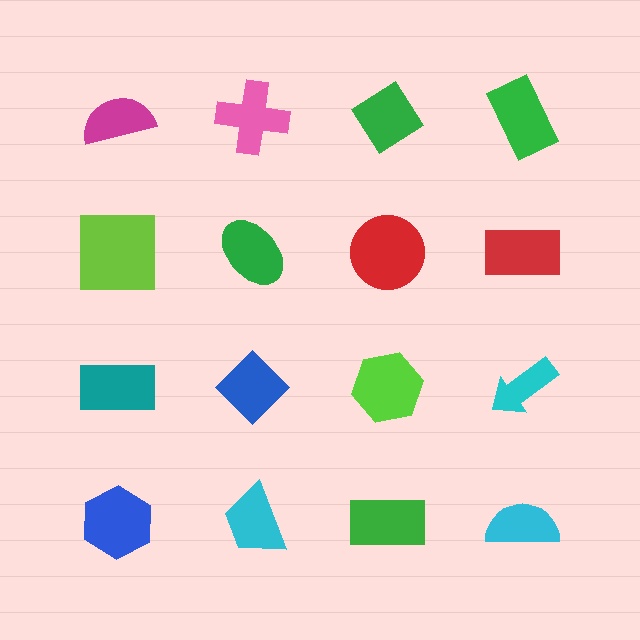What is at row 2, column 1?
A lime square.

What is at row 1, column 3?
A green diamond.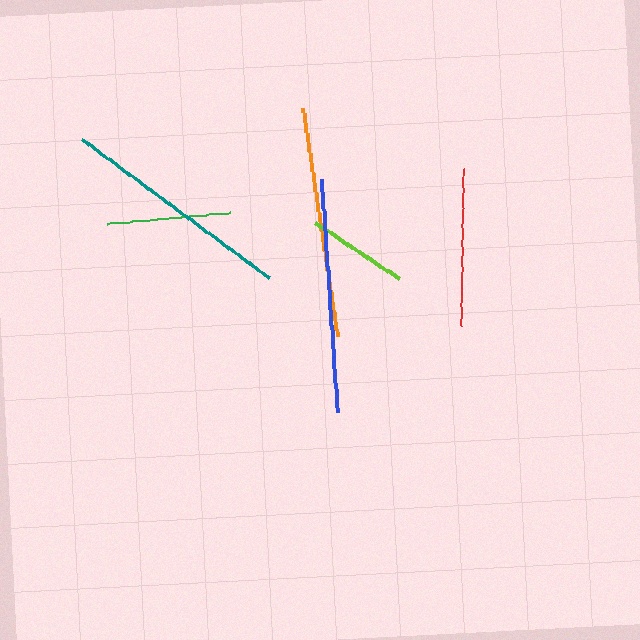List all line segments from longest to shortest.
From longest to shortest: teal, blue, orange, red, green, lime.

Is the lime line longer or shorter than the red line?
The red line is longer than the lime line.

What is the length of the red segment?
The red segment is approximately 158 pixels long.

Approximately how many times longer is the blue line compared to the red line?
The blue line is approximately 1.5 times the length of the red line.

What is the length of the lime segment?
The lime segment is approximately 100 pixels long.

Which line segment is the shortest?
The lime line is the shortest at approximately 100 pixels.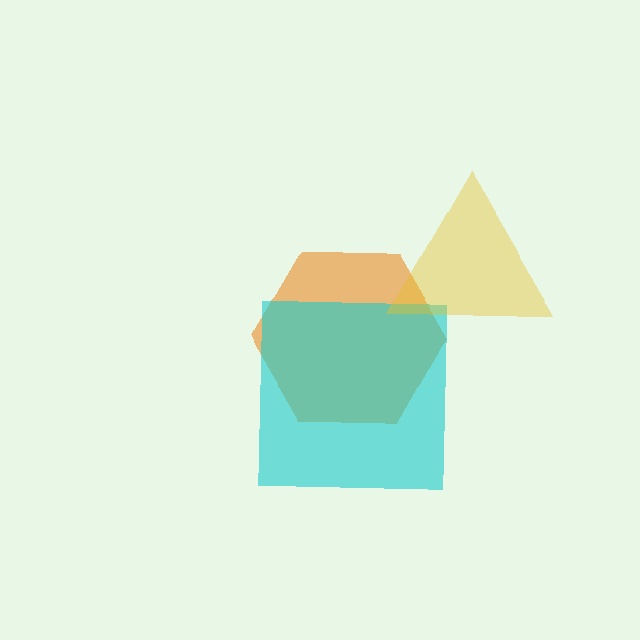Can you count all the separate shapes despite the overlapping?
Yes, there are 3 separate shapes.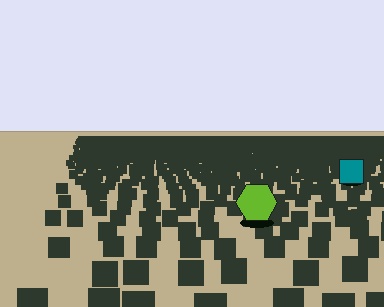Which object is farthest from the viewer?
The teal square is farthest from the viewer. It appears smaller and the ground texture around it is denser.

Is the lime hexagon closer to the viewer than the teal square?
Yes. The lime hexagon is closer — you can tell from the texture gradient: the ground texture is coarser near it.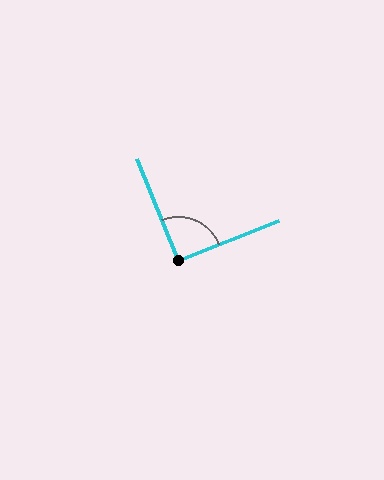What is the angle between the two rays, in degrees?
Approximately 91 degrees.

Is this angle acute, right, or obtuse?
It is approximately a right angle.